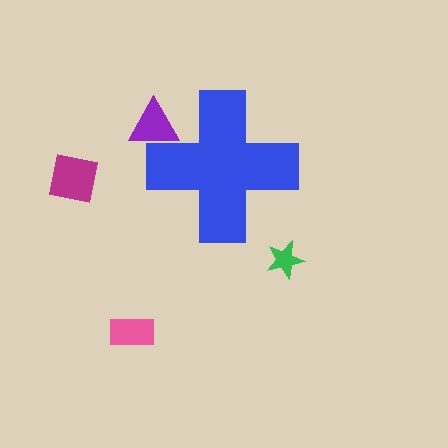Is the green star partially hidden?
No, the green star is fully visible.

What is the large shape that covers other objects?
A blue cross.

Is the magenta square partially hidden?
No, the magenta square is fully visible.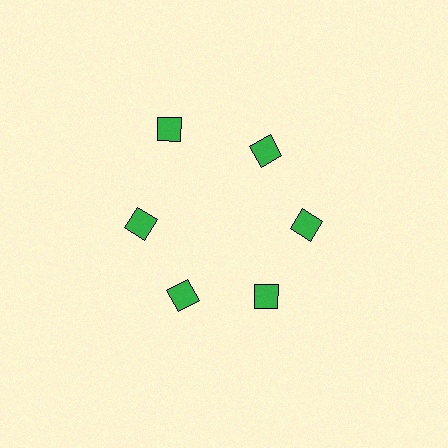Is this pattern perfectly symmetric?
No. The 6 green diamonds are arranged in a ring, but one element near the 11 o'clock position is pushed outward from the center, breaking the 6-fold rotational symmetry.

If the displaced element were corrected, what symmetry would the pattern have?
It would have 6-fold rotational symmetry — the pattern would map onto itself every 60 degrees.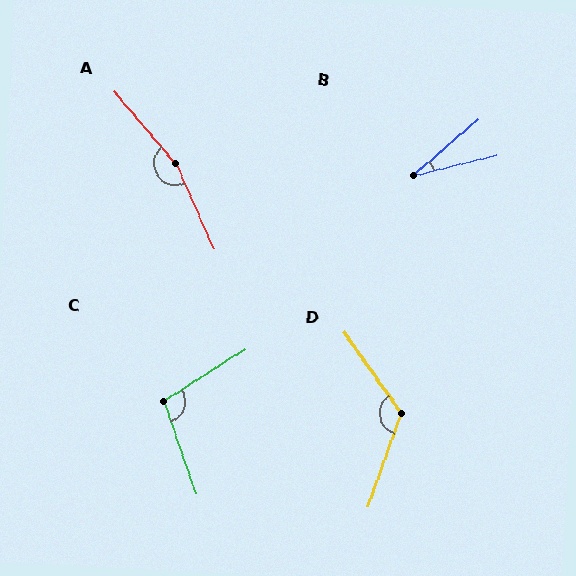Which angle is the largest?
A, at approximately 163 degrees.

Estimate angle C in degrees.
Approximately 104 degrees.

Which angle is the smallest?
B, at approximately 27 degrees.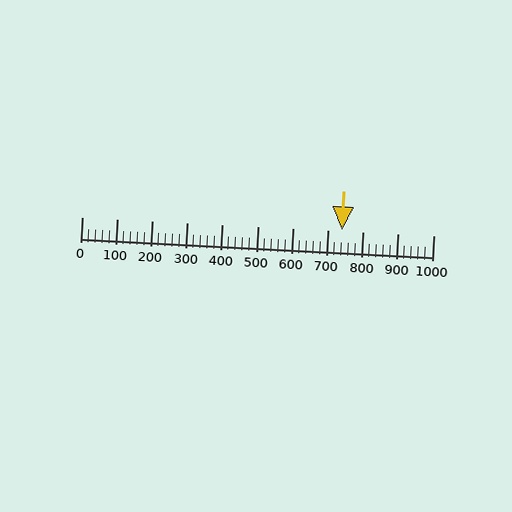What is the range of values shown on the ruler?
The ruler shows values from 0 to 1000.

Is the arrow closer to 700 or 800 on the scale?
The arrow is closer to 700.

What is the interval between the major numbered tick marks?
The major tick marks are spaced 100 units apart.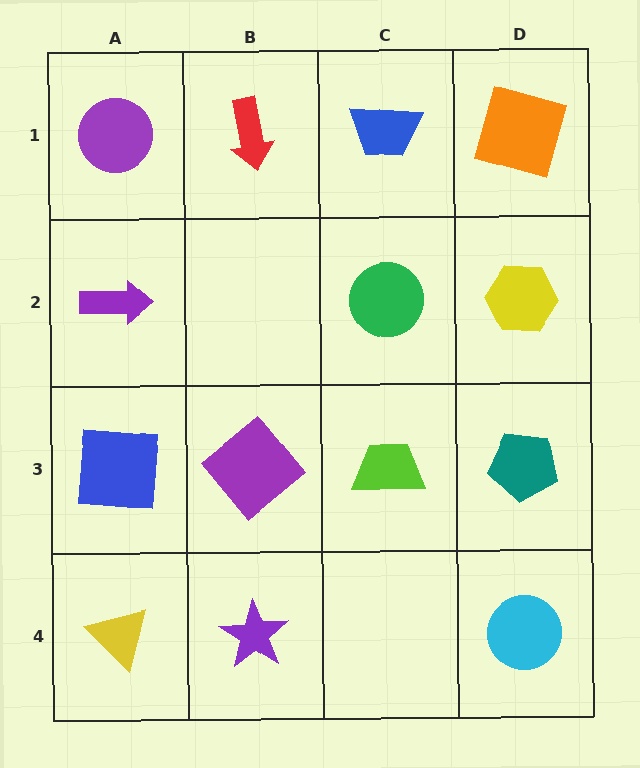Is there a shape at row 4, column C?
No, that cell is empty.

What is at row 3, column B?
A purple diamond.